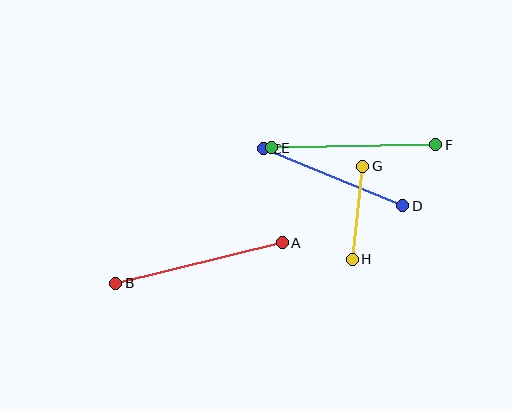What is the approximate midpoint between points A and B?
The midpoint is at approximately (199, 263) pixels.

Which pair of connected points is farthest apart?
Points A and B are farthest apart.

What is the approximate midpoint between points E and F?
The midpoint is at approximately (354, 146) pixels.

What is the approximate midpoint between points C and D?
The midpoint is at approximately (333, 177) pixels.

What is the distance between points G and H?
The distance is approximately 94 pixels.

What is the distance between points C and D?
The distance is approximately 151 pixels.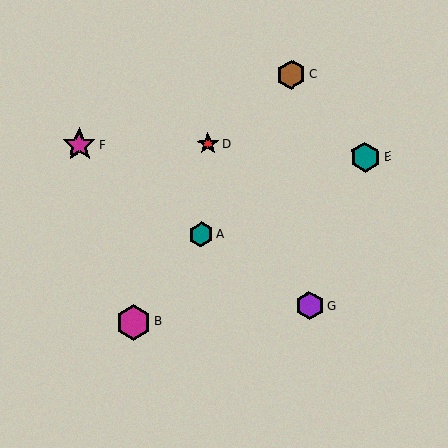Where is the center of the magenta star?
The center of the magenta star is at (79, 145).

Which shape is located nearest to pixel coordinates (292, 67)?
The brown hexagon (labeled C) at (291, 74) is nearest to that location.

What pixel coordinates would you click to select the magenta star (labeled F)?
Click at (79, 145) to select the magenta star F.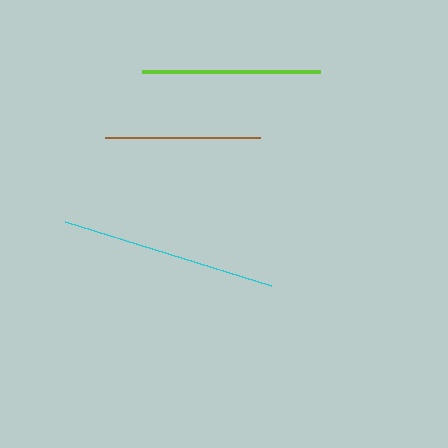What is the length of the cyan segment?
The cyan segment is approximately 216 pixels long.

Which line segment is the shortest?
The brown line is the shortest at approximately 155 pixels.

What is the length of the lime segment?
The lime segment is approximately 178 pixels long.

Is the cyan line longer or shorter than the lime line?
The cyan line is longer than the lime line.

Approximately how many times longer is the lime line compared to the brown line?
The lime line is approximately 1.1 times the length of the brown line.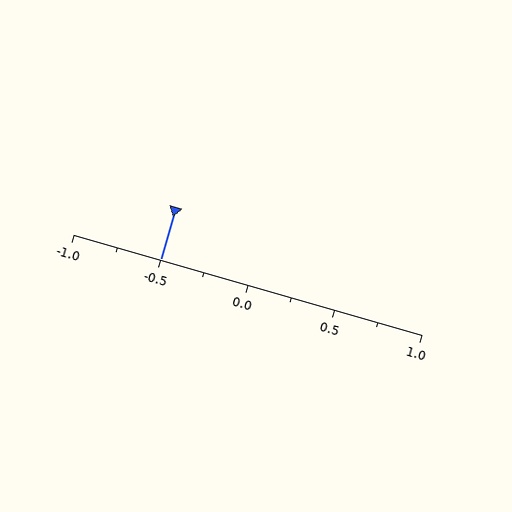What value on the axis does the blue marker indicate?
The marker indicates approximately -0.5.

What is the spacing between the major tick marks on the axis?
The major ticks are spaced 0.5 apart.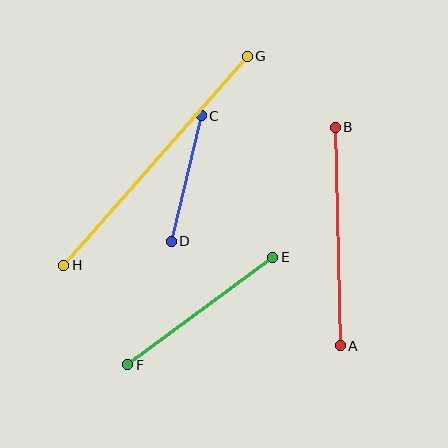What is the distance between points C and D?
The distance is approximately 129 pixels.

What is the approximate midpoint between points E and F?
The midpoint is at approximately (200, 311) pixels.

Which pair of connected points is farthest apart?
Points G and H are farthest apart.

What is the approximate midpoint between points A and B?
The midpoint is at approximately (338, 236) pixels.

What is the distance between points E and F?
The distance is approximately 180 pixels.